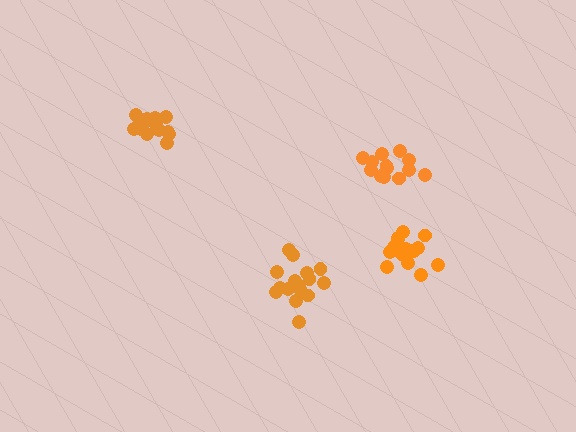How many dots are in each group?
Group 1: 16 dots, Group 2: 13 dots, Group 3: 17 dots, Group 4: 14 dots (60 total).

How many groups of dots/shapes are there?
There are 4 groups.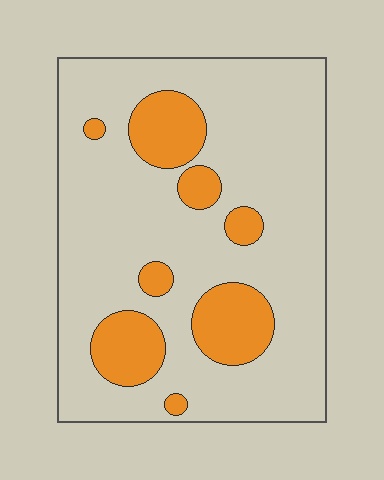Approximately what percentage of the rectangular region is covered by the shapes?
Approximately 20%.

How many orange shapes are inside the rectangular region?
8.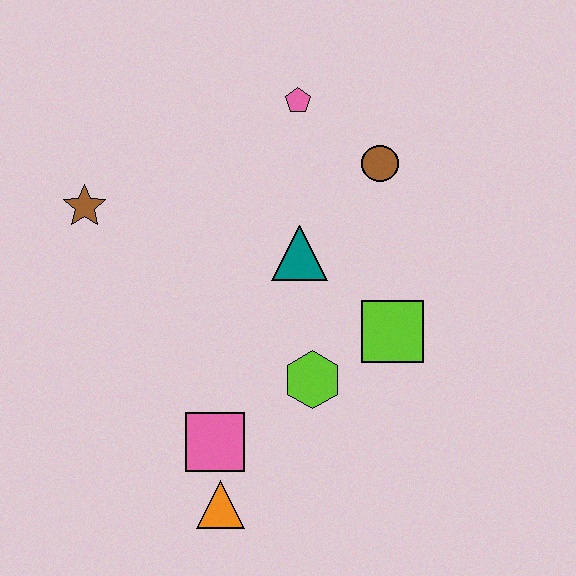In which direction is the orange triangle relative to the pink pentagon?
The orange triangle is below the pink pentagon.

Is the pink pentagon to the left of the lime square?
Yes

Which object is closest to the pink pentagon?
The brown circle is closest to the pink pentagon.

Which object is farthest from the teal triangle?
The orange triangle is farthest from the teal triangle.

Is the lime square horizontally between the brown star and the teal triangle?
No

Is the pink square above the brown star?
No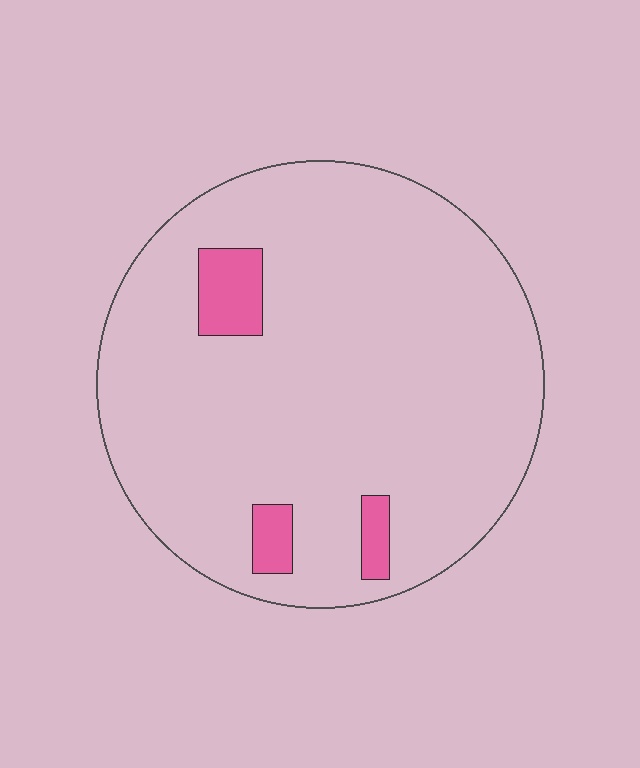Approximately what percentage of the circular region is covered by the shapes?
Approximately 5%.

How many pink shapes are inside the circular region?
3.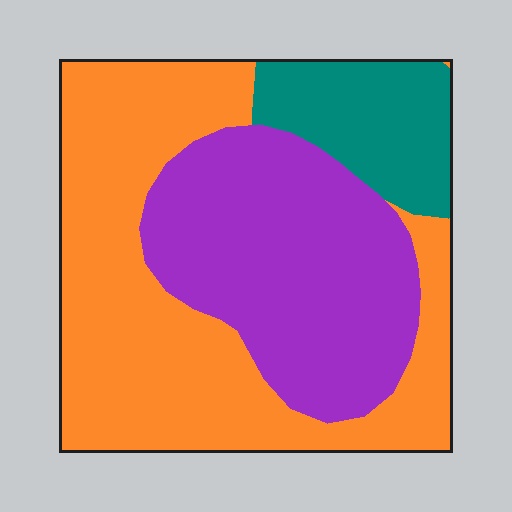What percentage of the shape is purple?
Purple covers around 35% of the shape.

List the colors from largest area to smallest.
From largest to smallest: orange, purple, teal.